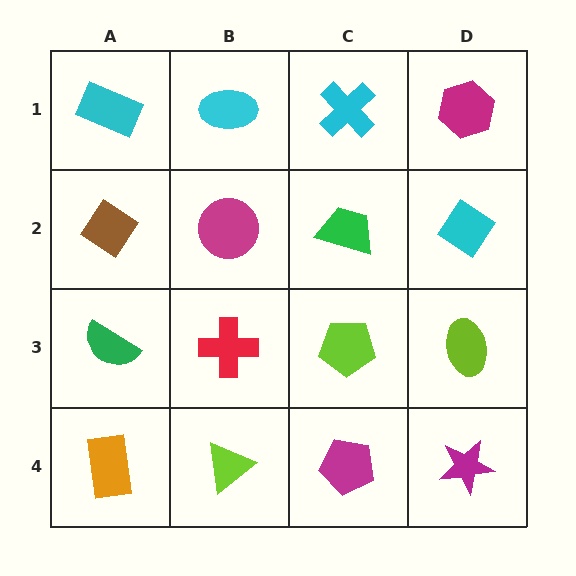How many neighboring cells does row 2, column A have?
3.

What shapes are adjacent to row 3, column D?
A cyan diamond (row 2, column D), a magenta star (row 4, column D), a lime pentagon (row 3, column C).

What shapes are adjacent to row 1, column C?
A green trapezoid (row 2, column C), a cyan ellipse (row 1, column B), a magenta hexagon (row 1, column D).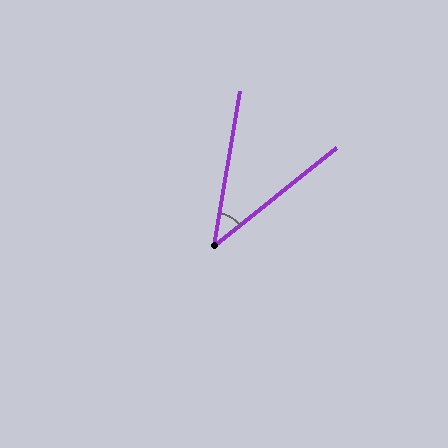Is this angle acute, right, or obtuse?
It is acute.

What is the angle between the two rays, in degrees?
Approximately 42 degrees.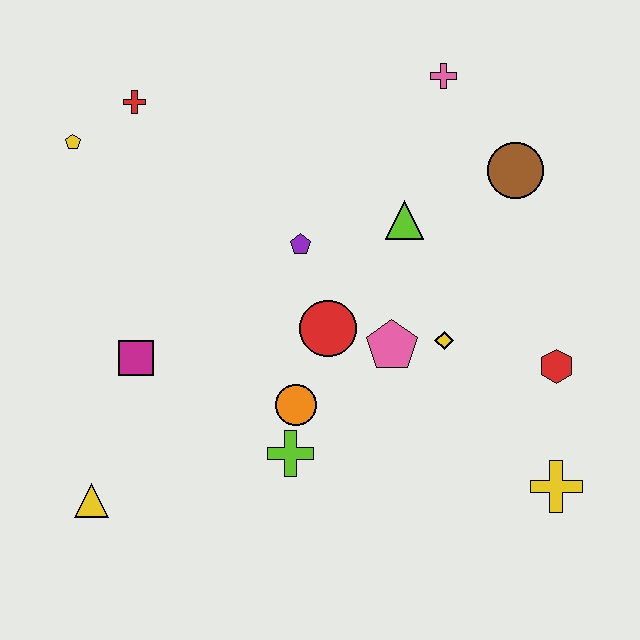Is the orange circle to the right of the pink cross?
No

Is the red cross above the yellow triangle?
Yes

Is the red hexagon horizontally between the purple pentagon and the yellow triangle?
No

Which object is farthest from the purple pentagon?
The yellow cross is farthest from the purple pentagon.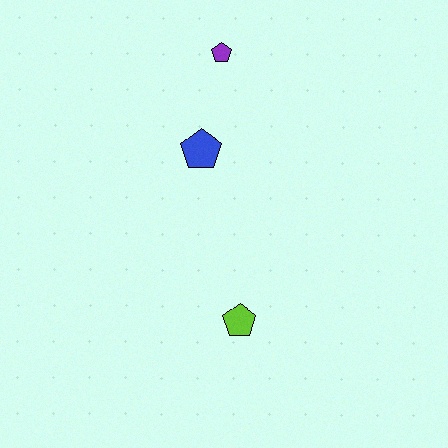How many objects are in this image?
There are 3 objects.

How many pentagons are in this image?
There are 3 pentagons.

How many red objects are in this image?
There are no red objects.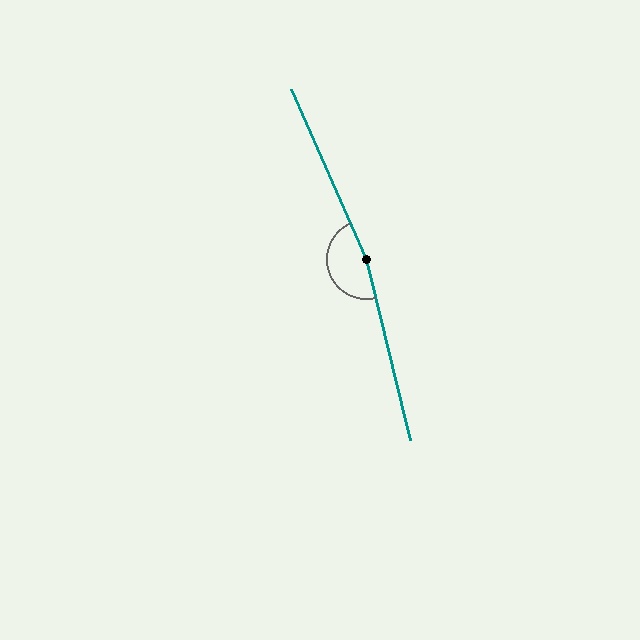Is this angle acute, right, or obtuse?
It is obtuse.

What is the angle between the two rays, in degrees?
Approximately 170 degrees.